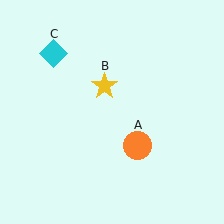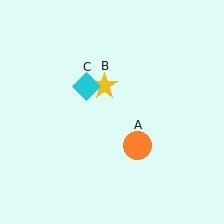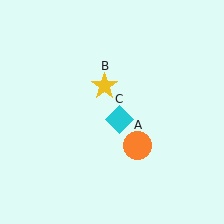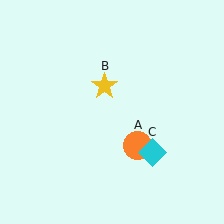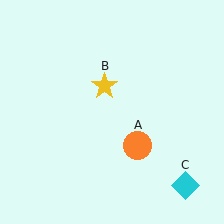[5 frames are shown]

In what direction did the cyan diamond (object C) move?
The cyan diamond (object C) moved down and to the right.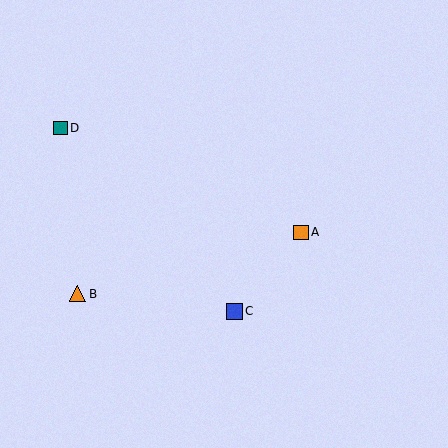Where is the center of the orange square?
The center of the orange square is at (301, 232).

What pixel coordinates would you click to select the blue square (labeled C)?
Click at (234, 311) to select the blue square C.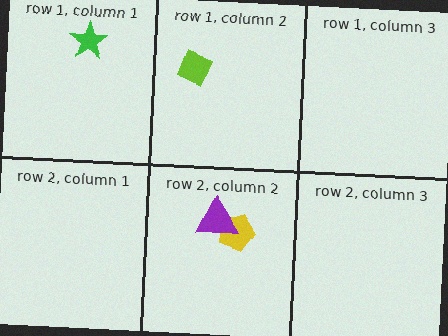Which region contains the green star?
The row 1, column 1 region.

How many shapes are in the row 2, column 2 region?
2.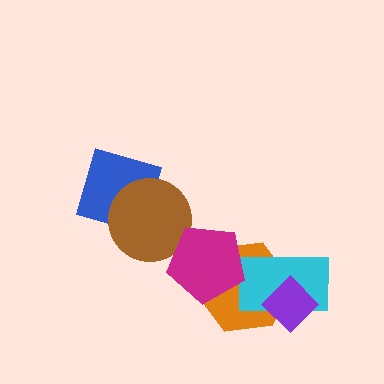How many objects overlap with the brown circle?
2 objects overlap with the brown circle.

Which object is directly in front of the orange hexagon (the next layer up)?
The cyan rectangle is directly in front of the orange hexagon.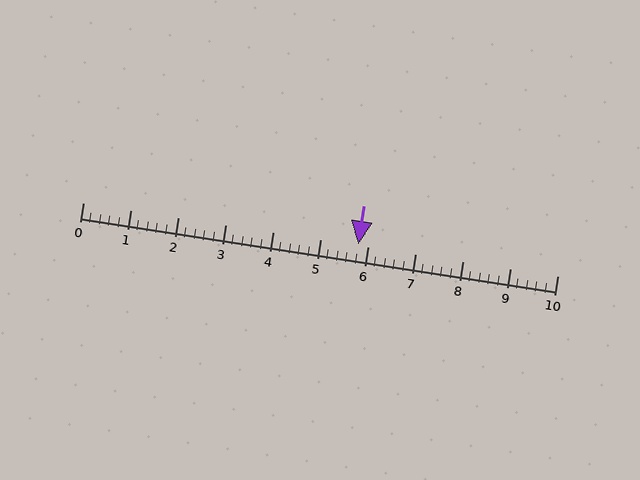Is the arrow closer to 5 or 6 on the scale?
The arrow is closer to 6.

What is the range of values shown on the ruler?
The ruler shows values from 0 to 10.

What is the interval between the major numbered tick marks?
The major tick marks are spaced 1 units apart.